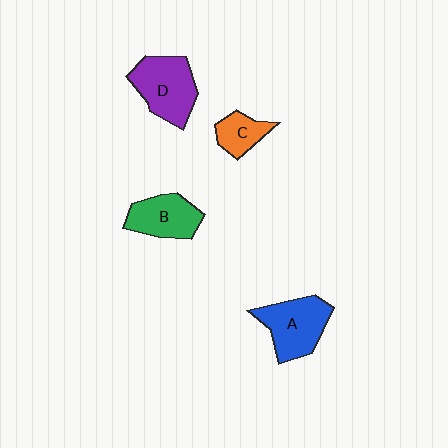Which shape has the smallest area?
Shape C (orange).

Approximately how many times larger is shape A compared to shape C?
Approximately 1.9 times.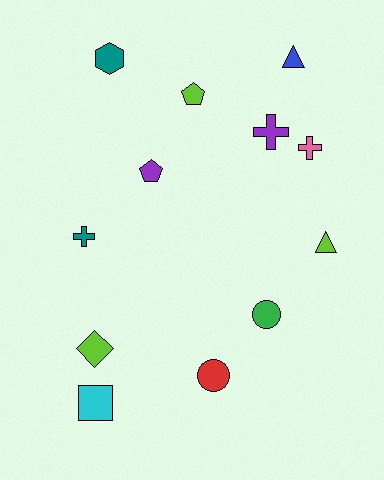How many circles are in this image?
There are 2 circles.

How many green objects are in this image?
There is 1 green object.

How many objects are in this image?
There are 12 objects.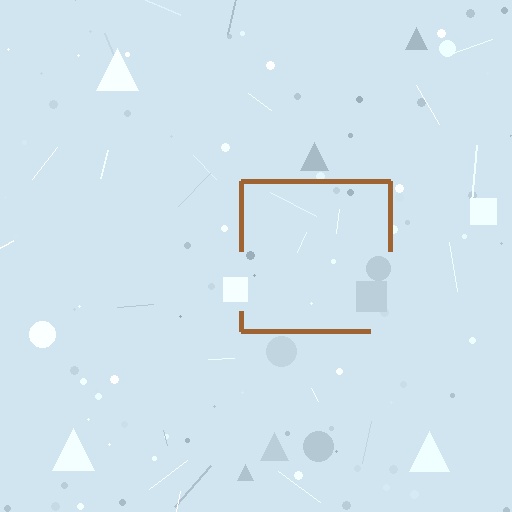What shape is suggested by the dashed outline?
The dashed outline suggests a square.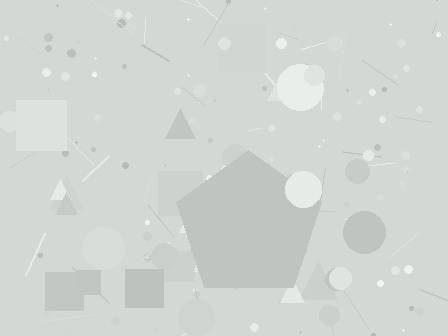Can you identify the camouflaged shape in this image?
The camouflaged shape is a pentagon.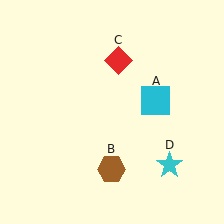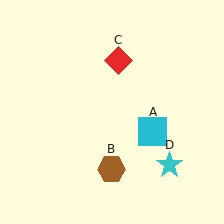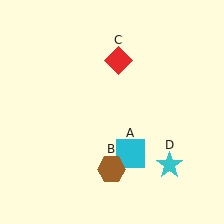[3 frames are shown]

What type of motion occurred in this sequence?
The cyan square (object A) rotated clockwise around the center of the scene.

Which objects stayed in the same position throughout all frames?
Brown hexagon (object B) and red diamond (object C) and cyan star (object D) remained stationary.